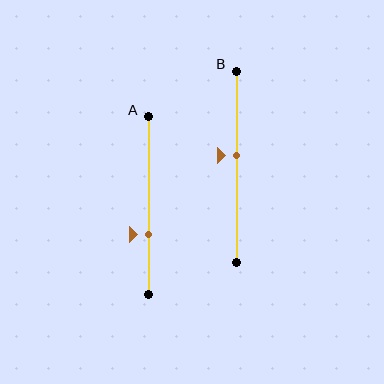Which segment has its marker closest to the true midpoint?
Segment B has its marker closest to the true midpoint.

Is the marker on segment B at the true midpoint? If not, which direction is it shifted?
No, the marker on segment B is shifted upward by about 6% of the segment length.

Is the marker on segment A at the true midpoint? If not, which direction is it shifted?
No, the marker on segment A is shifted downward by about 16% of the segment length.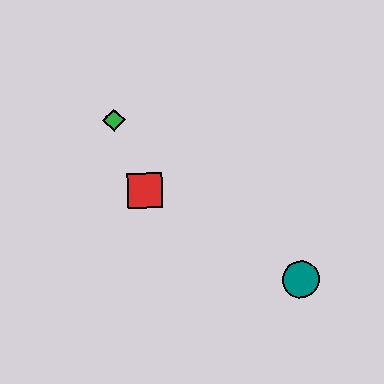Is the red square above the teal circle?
Yes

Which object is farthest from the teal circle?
The green diamond is farthest from the teal circle.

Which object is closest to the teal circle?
The red square is closest to the teal circle.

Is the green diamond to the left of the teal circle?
Yes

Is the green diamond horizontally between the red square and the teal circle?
No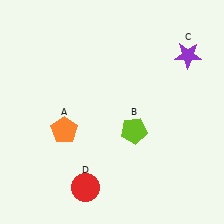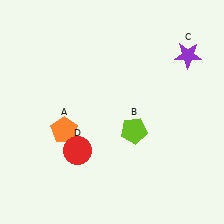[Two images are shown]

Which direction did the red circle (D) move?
The red circle (D) moved up.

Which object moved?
The red circle (D) moved up.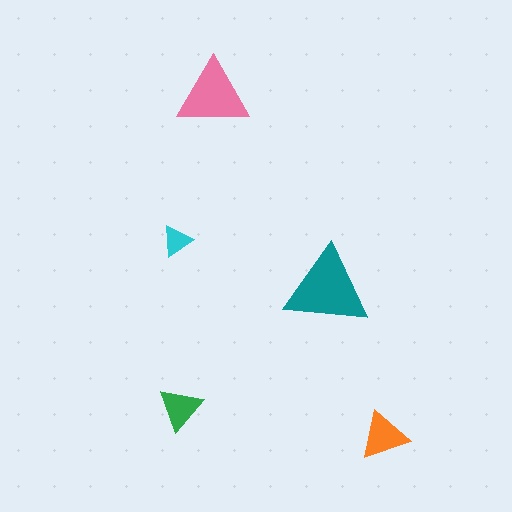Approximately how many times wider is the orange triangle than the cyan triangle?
About 1.5 times wider.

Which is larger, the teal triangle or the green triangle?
The teal one.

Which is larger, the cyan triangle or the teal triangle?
The teal one.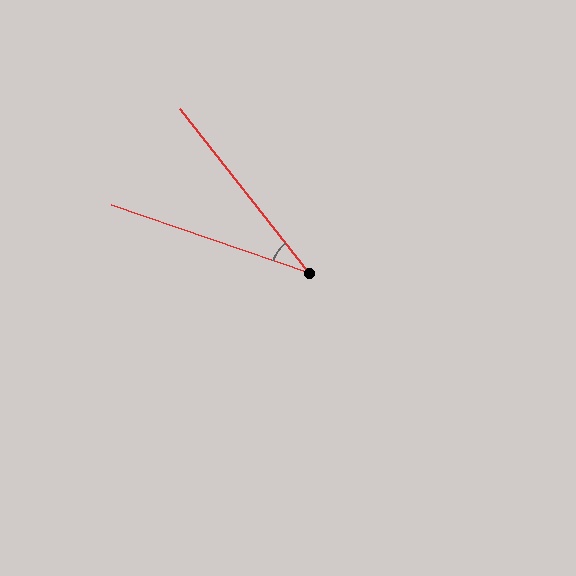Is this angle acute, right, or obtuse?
It is acute.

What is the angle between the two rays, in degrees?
Approximately 33 degrees.